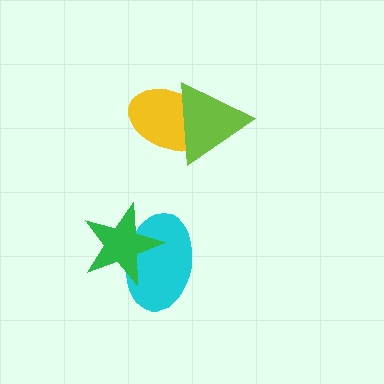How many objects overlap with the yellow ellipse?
1 object overlaps with the yellow ellipse.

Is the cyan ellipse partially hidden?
Yes, it is partially covered by another shape.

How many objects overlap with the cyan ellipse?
1 object overlaps with the cyan ellipse.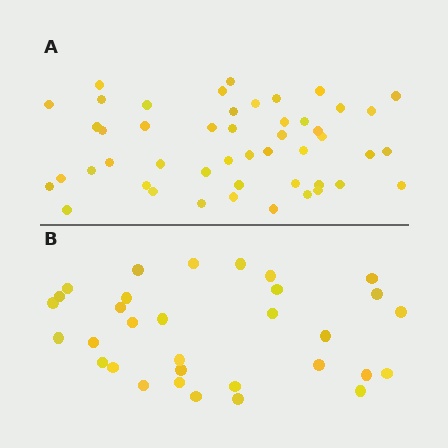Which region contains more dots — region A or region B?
Region A (the top region) has more dots.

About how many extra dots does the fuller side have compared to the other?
Region A has approximately 15 more dots than region B.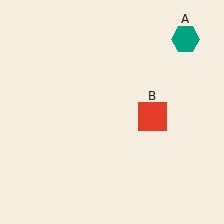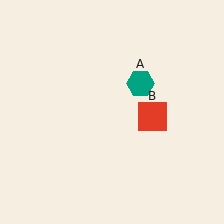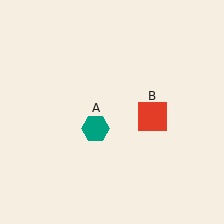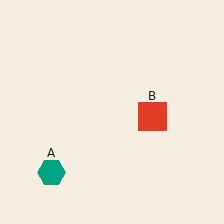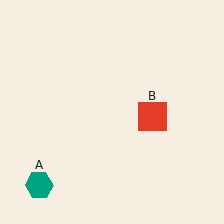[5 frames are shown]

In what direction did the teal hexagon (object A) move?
The teal hexagon (object A) moved down and to the left.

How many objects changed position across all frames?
1 object changed position: teal hexagon (object A).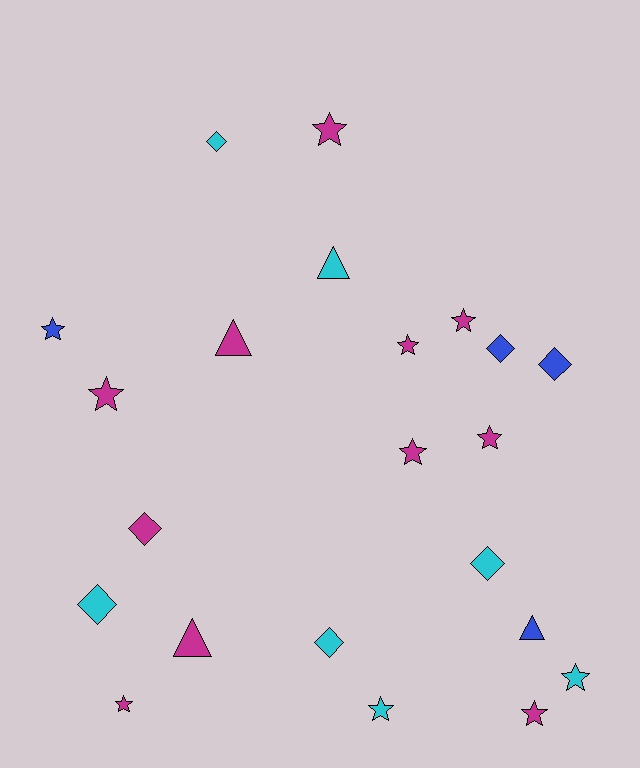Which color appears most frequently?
Magenta, with 11 objects.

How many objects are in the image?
There are 22 objects.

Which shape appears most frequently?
Star, with 11 objects.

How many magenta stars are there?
There are 8 magenta stars.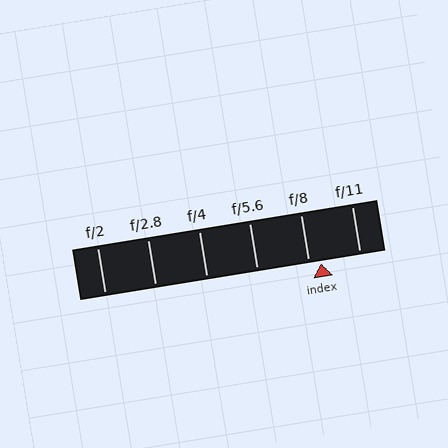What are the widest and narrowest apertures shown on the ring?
The widest aperture shown is f/2 and the narrowest is f/11.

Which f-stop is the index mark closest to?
The index mark is closest to f/8.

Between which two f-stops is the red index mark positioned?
The index mark is between f/8 and f/11.